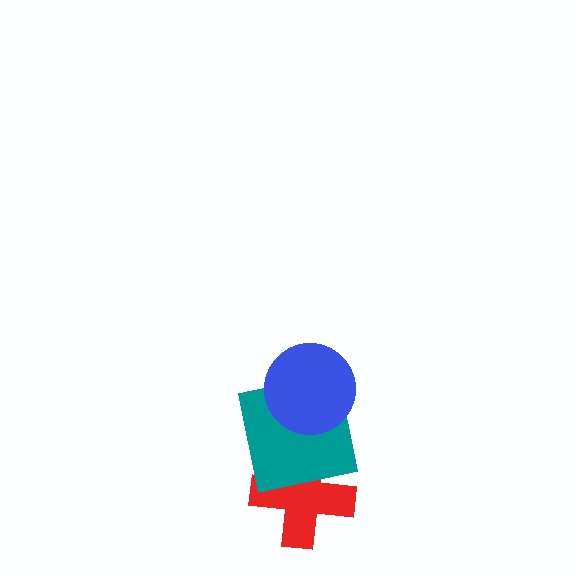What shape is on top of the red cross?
The teal square is on top of the red cross.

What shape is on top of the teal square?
The blue circle is on top of the teal square.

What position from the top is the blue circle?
The blue circle is 1st from the top.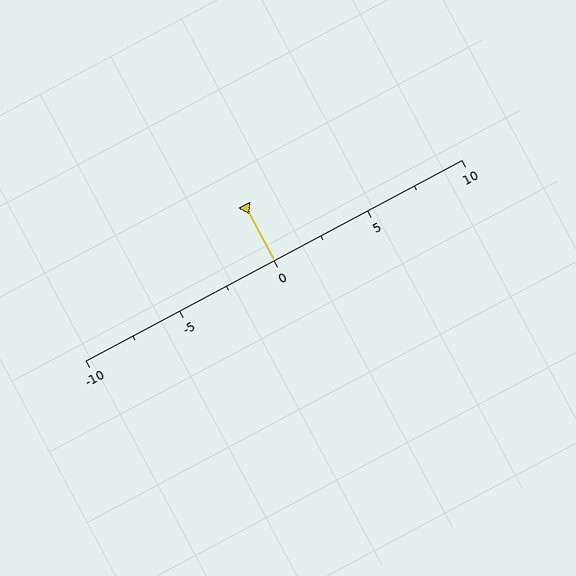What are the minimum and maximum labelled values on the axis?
The axis runs from -10 to 10.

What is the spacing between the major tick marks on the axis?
The major ticks are spaced 5 apart.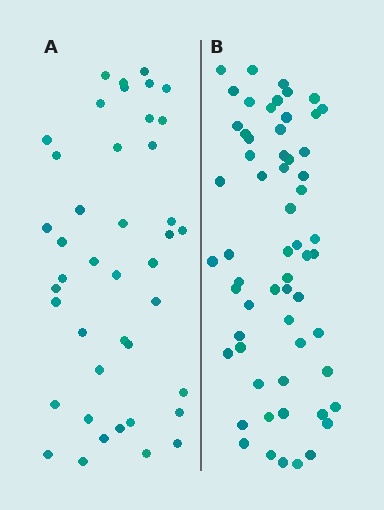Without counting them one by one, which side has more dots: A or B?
Region B (the right region) has more dots.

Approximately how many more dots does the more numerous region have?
Region B has approximately 20 more dots than region A.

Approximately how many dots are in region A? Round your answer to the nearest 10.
About 40 dots. (The exact count is 42, which rounds to 40.)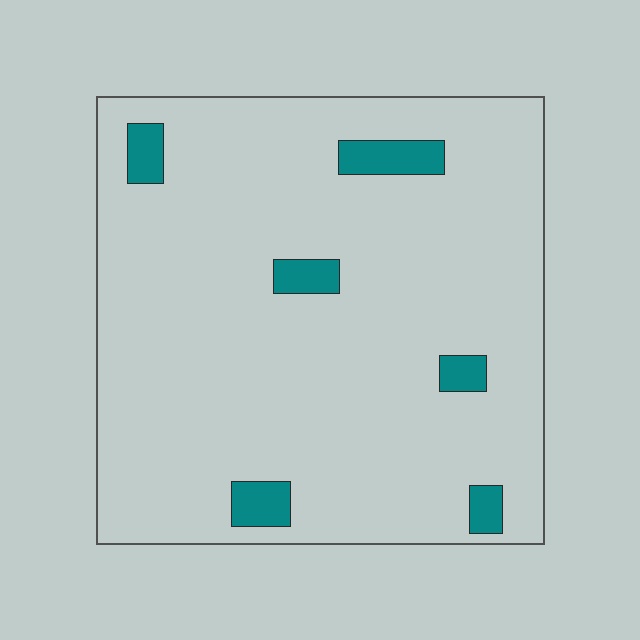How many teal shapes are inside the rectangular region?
6.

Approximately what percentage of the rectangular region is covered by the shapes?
Approximately 5%.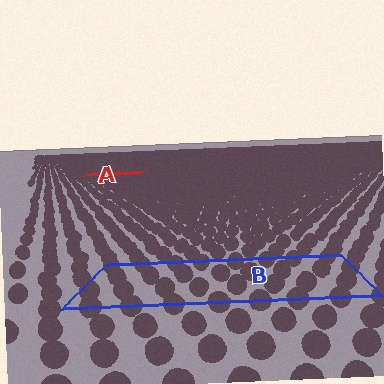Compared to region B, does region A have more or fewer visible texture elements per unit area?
Region A has more texture elements per unit area — they are packed more densely because it is farther away.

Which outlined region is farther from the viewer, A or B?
Region A is farther from the viewer — the texture elements inside it appear smaller and more densely packed.